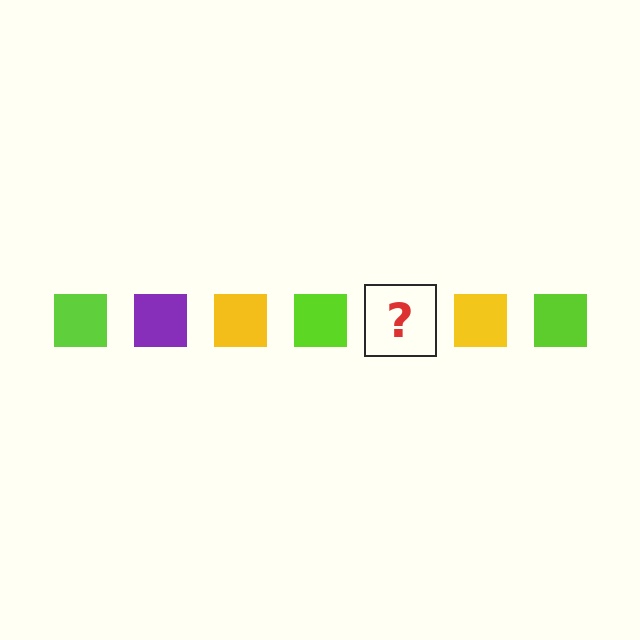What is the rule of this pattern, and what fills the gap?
The rule is that the pattern cycles through lime, purple, yellow squares. The gap should be filled with a purple square.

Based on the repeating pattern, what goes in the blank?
The blank should be a purple square.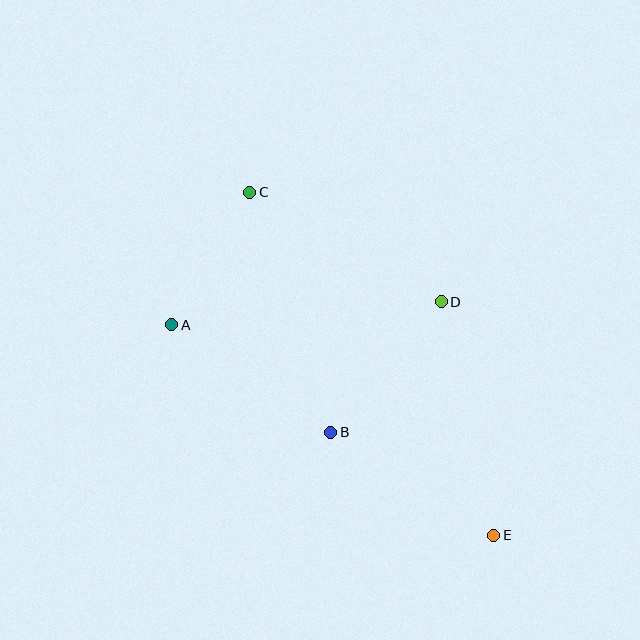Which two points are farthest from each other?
Points C and E are farthest from each other.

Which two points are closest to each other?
Points A and C are closest to each other.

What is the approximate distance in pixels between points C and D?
The distance between C and D is approximately 221 pixels.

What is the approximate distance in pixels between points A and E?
The distance between A and E is approximately 385 pixels.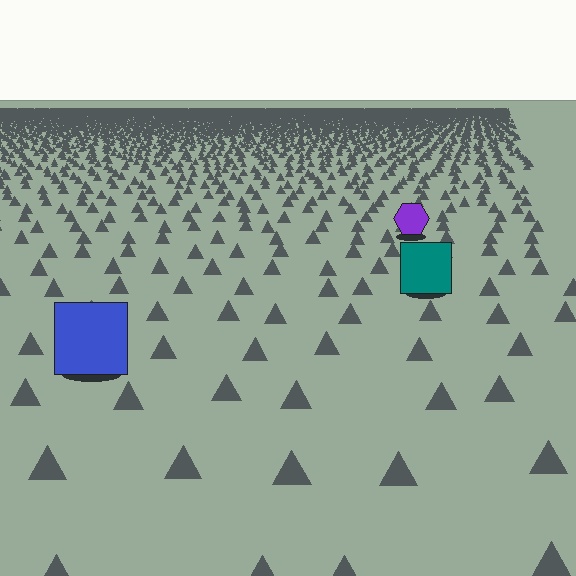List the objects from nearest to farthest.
From nearest to farthest: the blue square, the teal square, the purple hexagon.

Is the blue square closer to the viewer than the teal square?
Yes. The blue square is closer — you can tell from the texture gradient: the ground texture is coarser near it.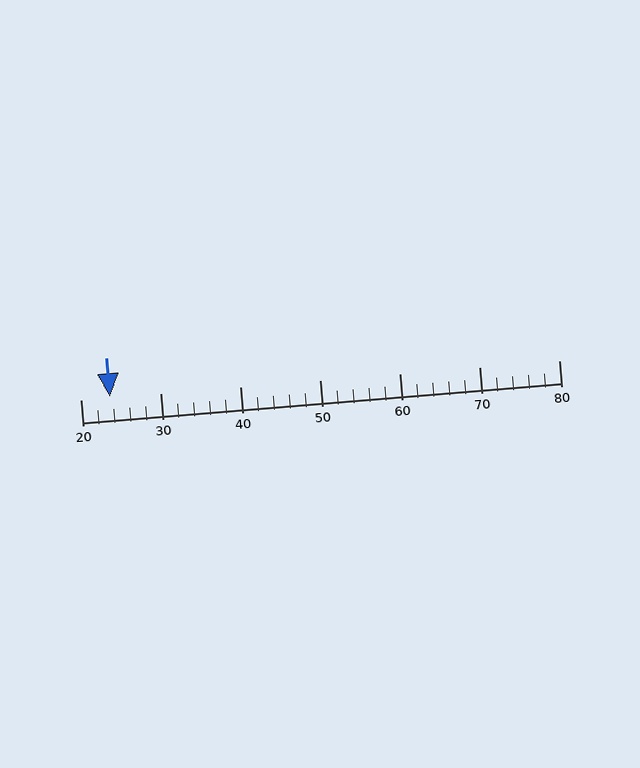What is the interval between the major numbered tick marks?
The major tick marks are spaced 10 units apart.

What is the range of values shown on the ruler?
The ruler shows values from 20 to 80.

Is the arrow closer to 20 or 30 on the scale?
The arrow is closer to 20.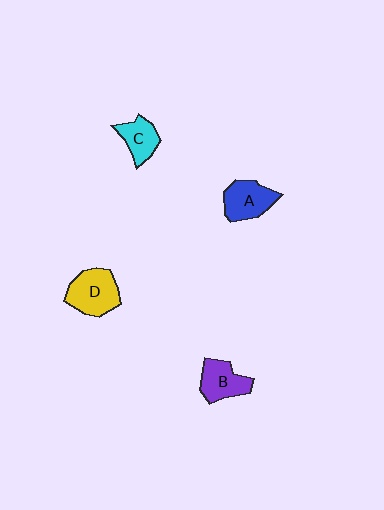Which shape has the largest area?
Shape D (yellow).